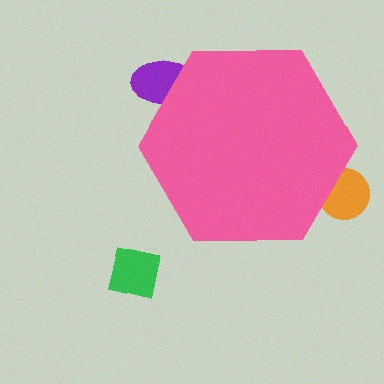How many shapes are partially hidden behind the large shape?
2 shapes are partially hidden.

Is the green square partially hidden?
No, the green square is fully visible.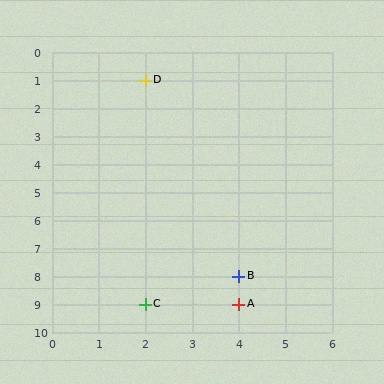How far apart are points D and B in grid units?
Points D and B are 2 columns and 7 rows apart (about 7.3 grid units diagonally).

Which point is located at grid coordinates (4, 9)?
Point A is at (4, 9).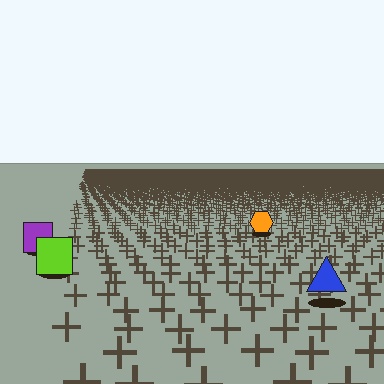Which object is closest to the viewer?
The blue triangle is closest. The texture marks near it are larger and more spread out.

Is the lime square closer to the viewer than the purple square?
Yes. The lime square is closer — you can tell from the texture gradient: the ground texture is coarser near it.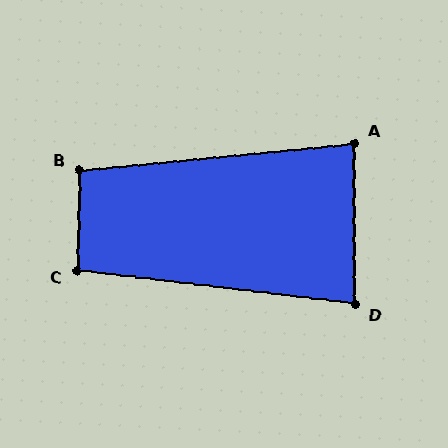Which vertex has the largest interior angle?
B, at approximately 97 degrees.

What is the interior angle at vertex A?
Approximately 85 degrees (acute).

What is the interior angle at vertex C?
Approximately 95 degrees (obtuse).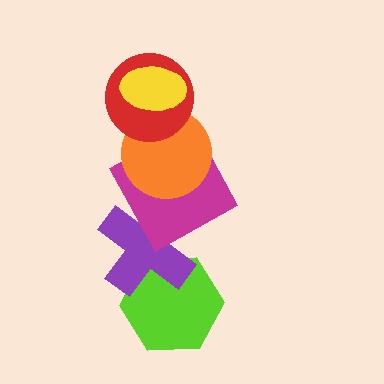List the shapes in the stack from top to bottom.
From top to bottom: the yellow ellipse, the red circle, the orange circle, the magenta square, the purple cross, the lime hexagon.